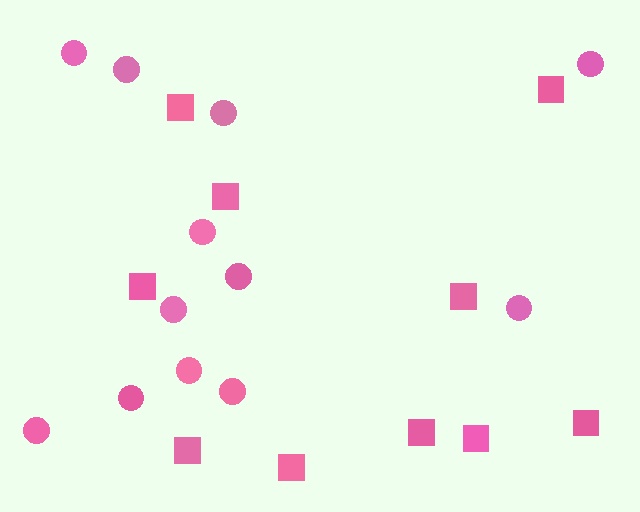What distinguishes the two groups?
There are 2 groups: one group of squares (10) and one group of circles (12).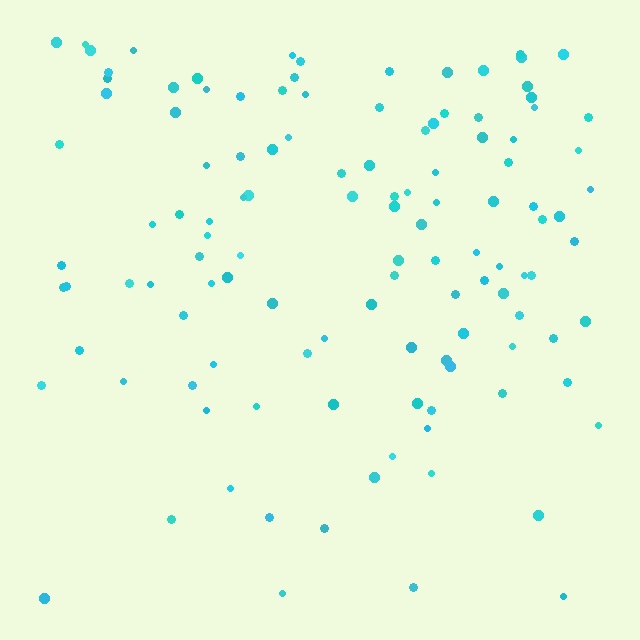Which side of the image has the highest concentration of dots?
The top.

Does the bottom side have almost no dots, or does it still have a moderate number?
Still a moderate number, just noticeably fewer than the top.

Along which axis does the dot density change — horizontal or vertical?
Vertical.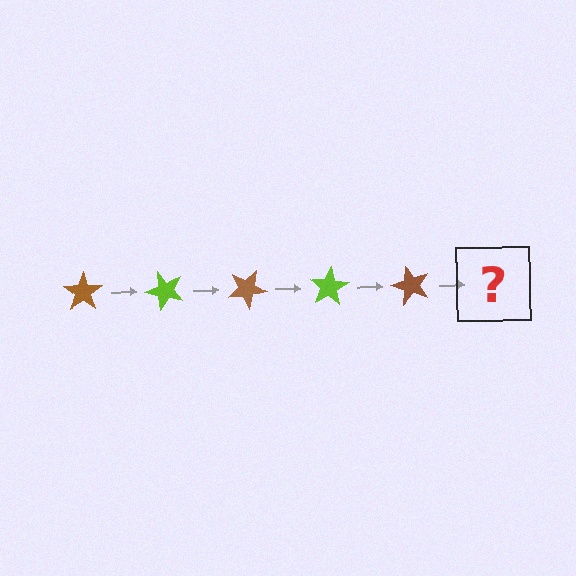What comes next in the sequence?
The next element should be a lime star, rotated 250 degrees from the start.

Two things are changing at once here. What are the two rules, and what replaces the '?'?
The two rules are that it rotates 50 degrees each step and the color cycles through brown and lime. The '?' should be a lime star, rotated 250 degrees from the start.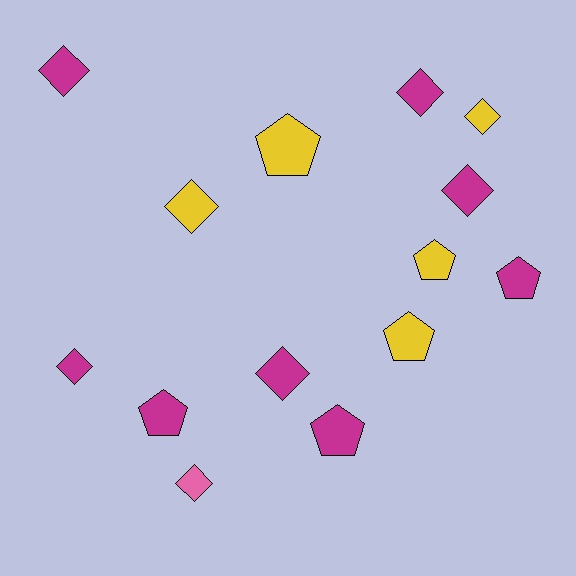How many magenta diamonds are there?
There are 5 magenta diamonds.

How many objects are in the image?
There are 14 objects.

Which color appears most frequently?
Magenta, with 8 objects.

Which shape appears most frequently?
Diamond, with 8 objects.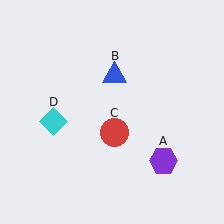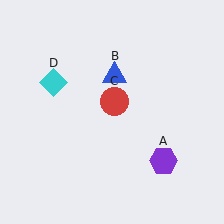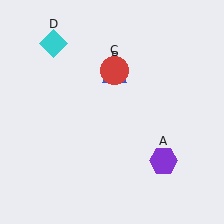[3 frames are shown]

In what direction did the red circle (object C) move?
The red circle (object C) moved up.